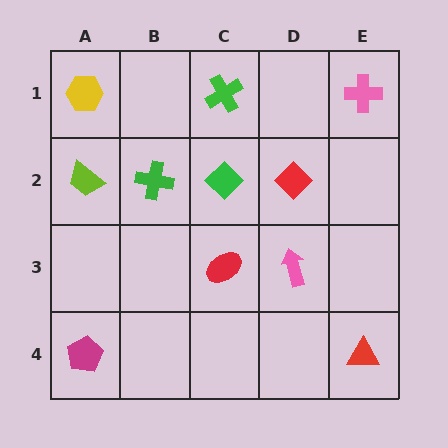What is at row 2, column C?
A green diamond.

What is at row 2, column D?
A red diamond.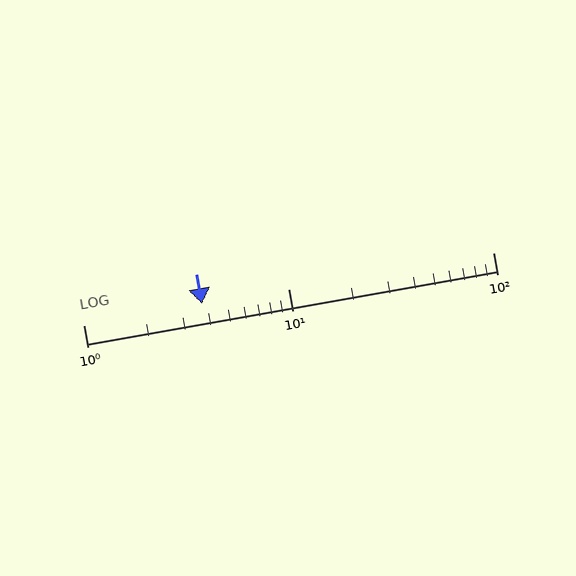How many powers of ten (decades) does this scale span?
The scale spans 2 decades, from 1 to 100.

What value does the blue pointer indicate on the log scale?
The pointer indicates approximately 3.8.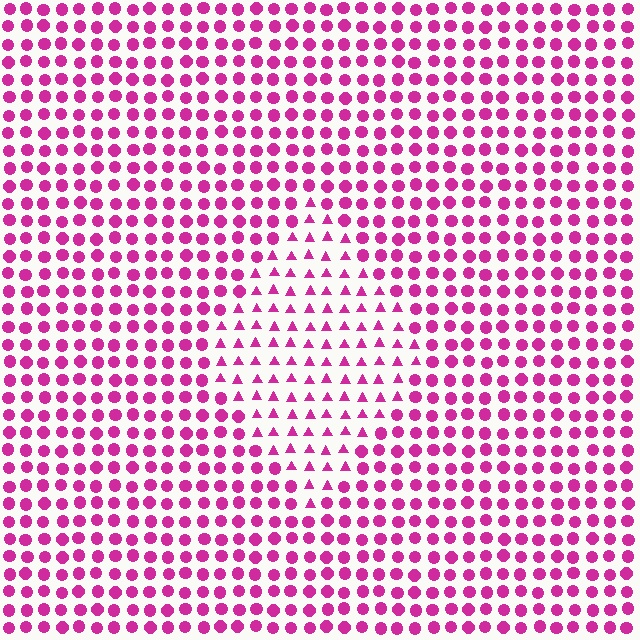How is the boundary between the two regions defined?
The boundary is defined by a change in element shape: triangles inside vs. circles outside. All elements share the same color and spacing.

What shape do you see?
I see a diamond.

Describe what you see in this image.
The image is filled with small magenta elements arranged in a uniform grid. A diamond-shaped region contains triangles, while the surrounding area contains circles. The boundary is defined purely by the change in element shape.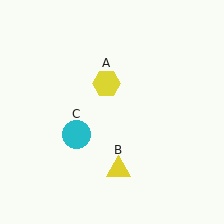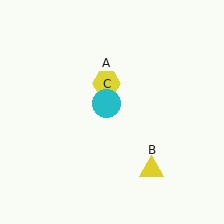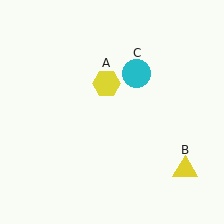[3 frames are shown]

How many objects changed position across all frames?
2 objects changed position: yellow triangle (object B), cyan circle (object C).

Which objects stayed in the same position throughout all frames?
Yellow hexagon (object A) remained stationary.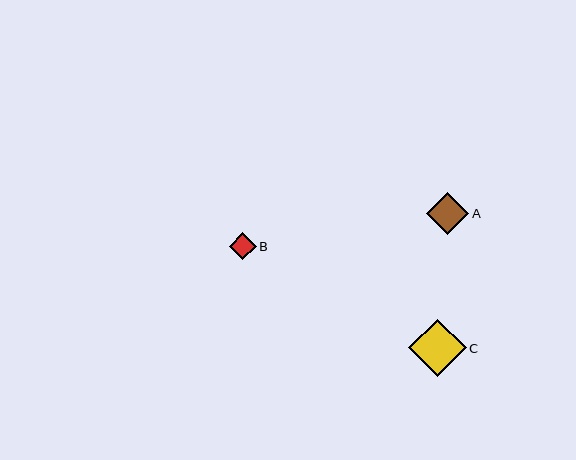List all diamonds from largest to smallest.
From largest to smallest: C, A, B.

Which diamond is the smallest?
Diamond B is the smallest with a size of approximately 27 pixels.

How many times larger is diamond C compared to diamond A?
Diamond C is approximately 1.3 times the size of diamond A.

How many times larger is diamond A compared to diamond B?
Diamond A is approximately 1.6 times the size of diamond B.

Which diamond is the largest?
Diamond C is the largest with a size of approximately 58 pixels.